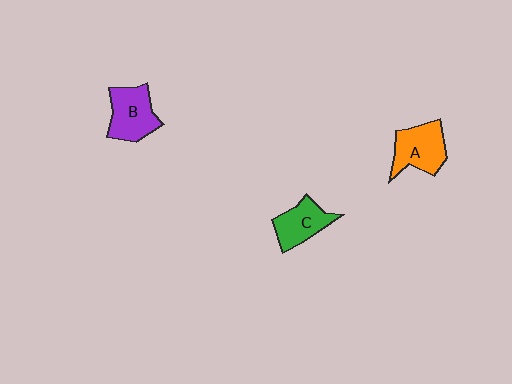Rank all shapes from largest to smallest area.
From largest to smallest: B (purple), A (orange), C (green).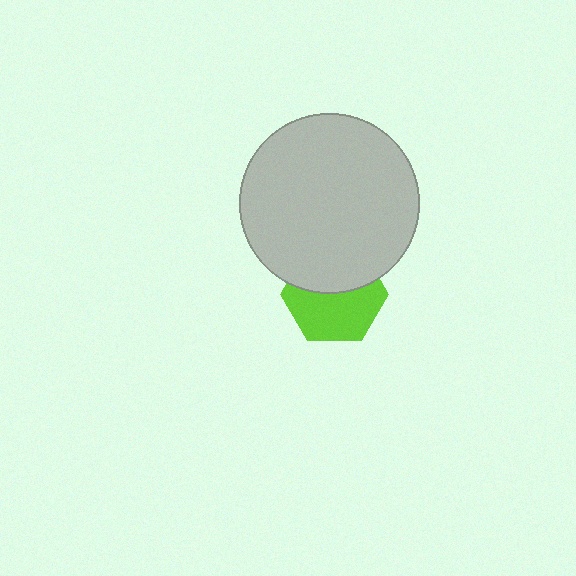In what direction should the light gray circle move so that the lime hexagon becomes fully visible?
The light gray circle should move up. That is the shortest direction to clear the overlap and leave the lime hexagon fully visible.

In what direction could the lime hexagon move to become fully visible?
The lime hexagon could move down. That would shift it out from behind the light gray circle entirely.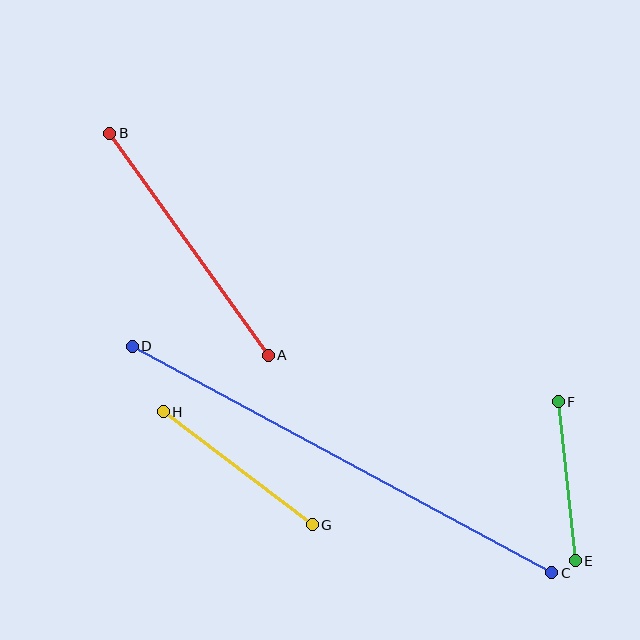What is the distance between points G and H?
The distance is approximately 187 pixels.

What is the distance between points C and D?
The distance is approximately 477 pixels.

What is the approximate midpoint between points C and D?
The midpoint is at approximately (342, 460) pixels.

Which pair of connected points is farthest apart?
Points C and D are farthest apart.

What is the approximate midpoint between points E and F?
The midpoint is at approximately (567, 481) pixels.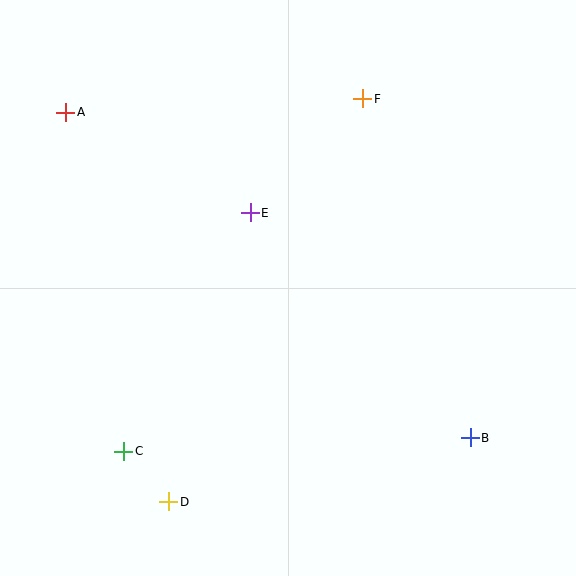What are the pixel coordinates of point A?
Point A is at (66, 112).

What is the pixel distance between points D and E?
The distance between D and E is 300 pixels.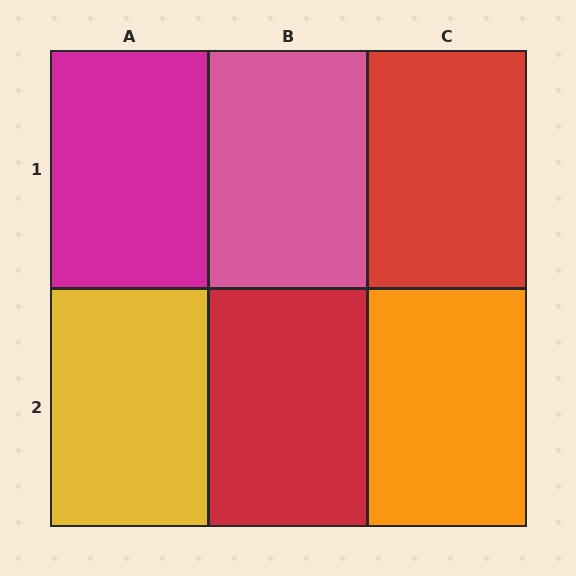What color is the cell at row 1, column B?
Pink.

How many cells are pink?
1 cell is pink.